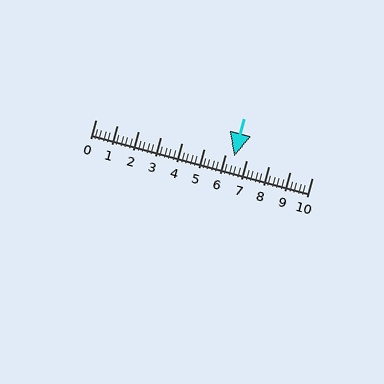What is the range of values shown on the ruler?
The ruler shows values from 0 to 10.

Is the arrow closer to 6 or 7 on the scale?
The arrow is closer to 6.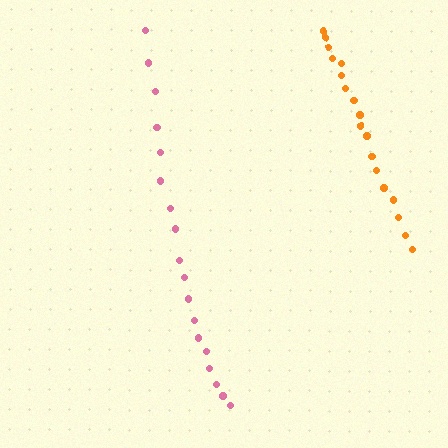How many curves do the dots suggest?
There are 2 distinct paths.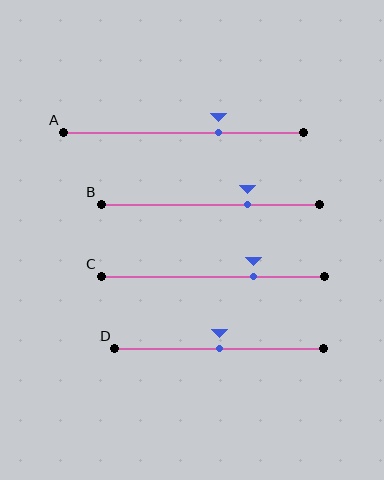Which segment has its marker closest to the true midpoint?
Segment D has its marker closest to the true midpoint.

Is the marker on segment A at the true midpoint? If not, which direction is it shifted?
No, the marker on segment A is shifted to the right by about 14% of the segment length.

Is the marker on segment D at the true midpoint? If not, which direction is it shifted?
Yes, the marker on segment D is at the true midpoint.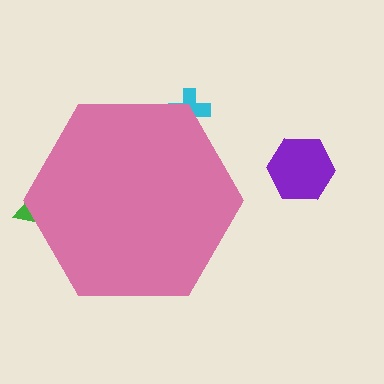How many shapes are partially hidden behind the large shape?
2 shapes are partially hidden.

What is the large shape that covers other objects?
A pink hexagon.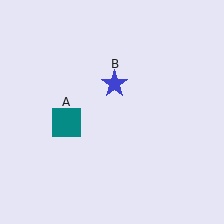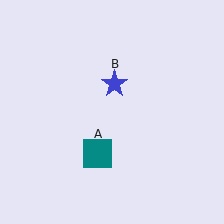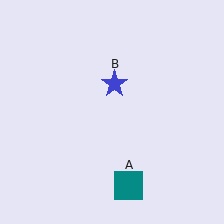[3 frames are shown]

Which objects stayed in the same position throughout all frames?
Blue star (object B) remained stationary.